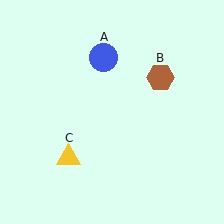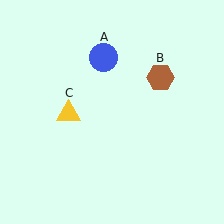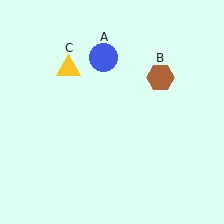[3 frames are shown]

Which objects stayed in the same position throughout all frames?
Blue circle (object A) and brown hexagon (object B) remained stationary.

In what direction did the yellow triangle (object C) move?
The yellow triangle (object C) moved up.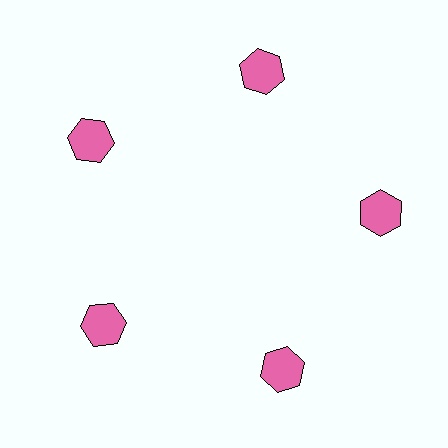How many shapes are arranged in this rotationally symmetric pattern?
There are 5 shapes, arranged in 5 groups of 1.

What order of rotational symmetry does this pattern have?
This pattern has 5-fold rotational symmetry.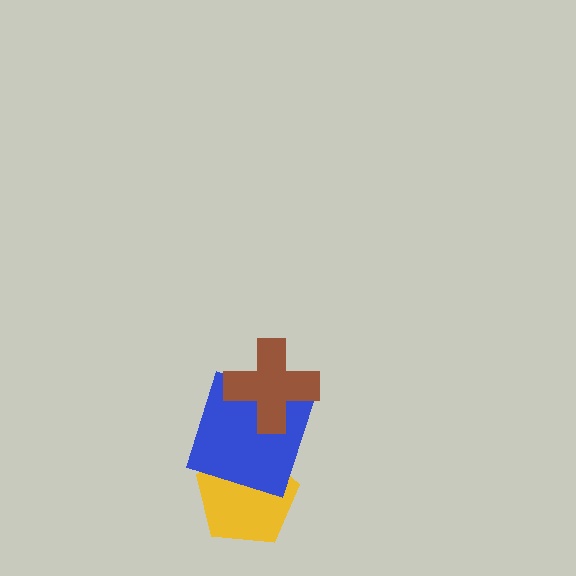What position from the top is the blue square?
The blue square is 2nd from the top.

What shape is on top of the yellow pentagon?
The blue square is on top of the yellow pentagon.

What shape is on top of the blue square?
The brown cross is on top of the blue square.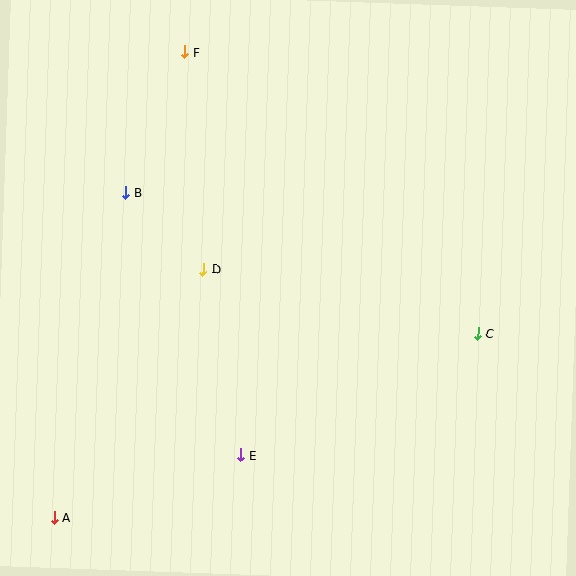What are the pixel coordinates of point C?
Point C is at (478, 334).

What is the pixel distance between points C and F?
The distance between C and F is 406 pixels.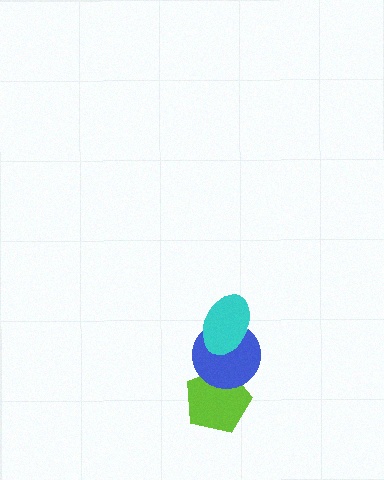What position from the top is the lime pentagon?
The lime pentagon is 3rd from the top.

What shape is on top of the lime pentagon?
The blue circle is on top of the lime pentagon.